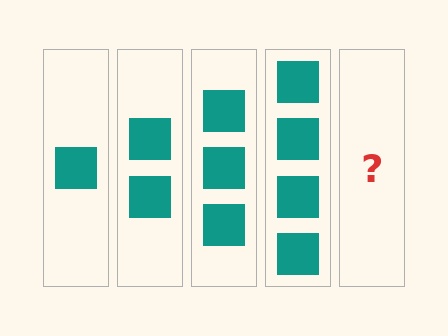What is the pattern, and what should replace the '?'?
The pattern is that each step adds one more square. The '?' should be 5 squares.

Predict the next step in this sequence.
The next step is 5 squares.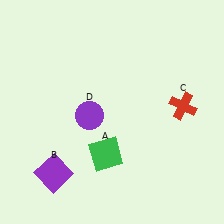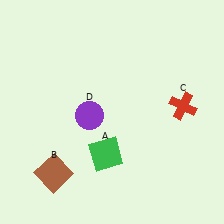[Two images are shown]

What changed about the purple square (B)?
In Image 1, B is purple. In Image 2, it changed to brown.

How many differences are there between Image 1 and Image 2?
There is 1 difference between the two images.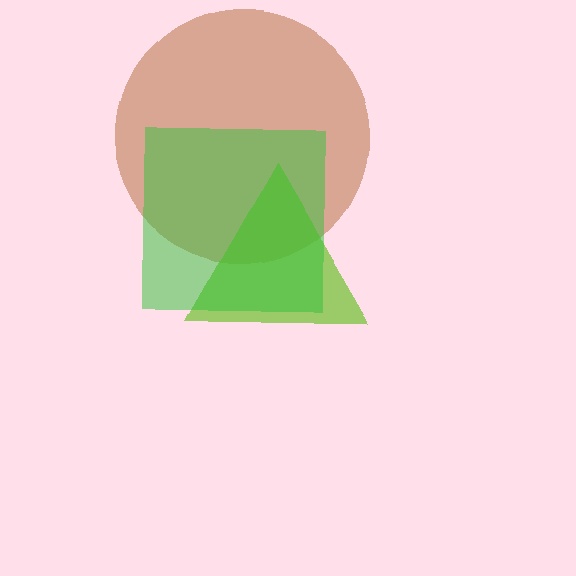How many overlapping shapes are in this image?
There are 3 overlapping shapes in the image.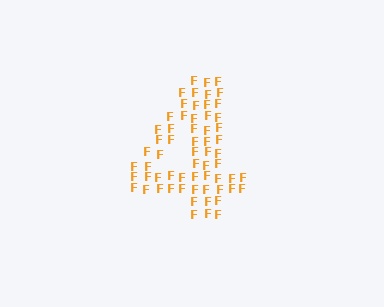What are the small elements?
The small elements are letter F's.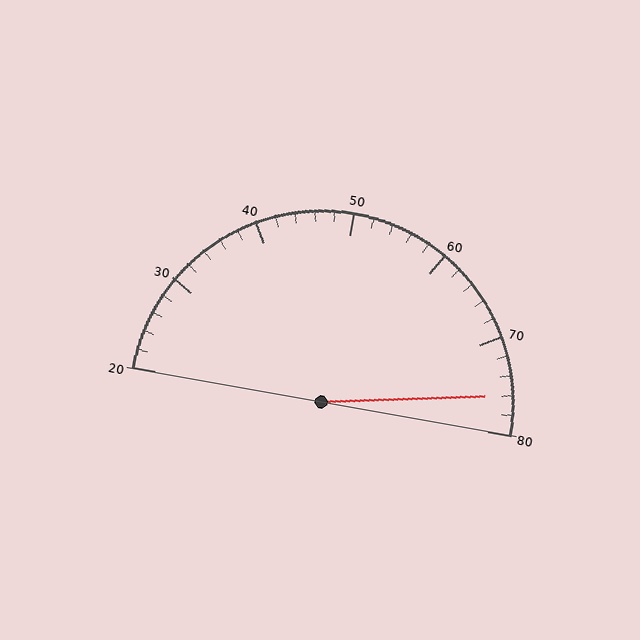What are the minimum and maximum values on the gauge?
The gauge ranges from 20 to 80.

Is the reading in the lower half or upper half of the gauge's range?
The reading is in the upper half of the range (20 to 80).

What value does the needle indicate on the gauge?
The needle indicates approximately 76.